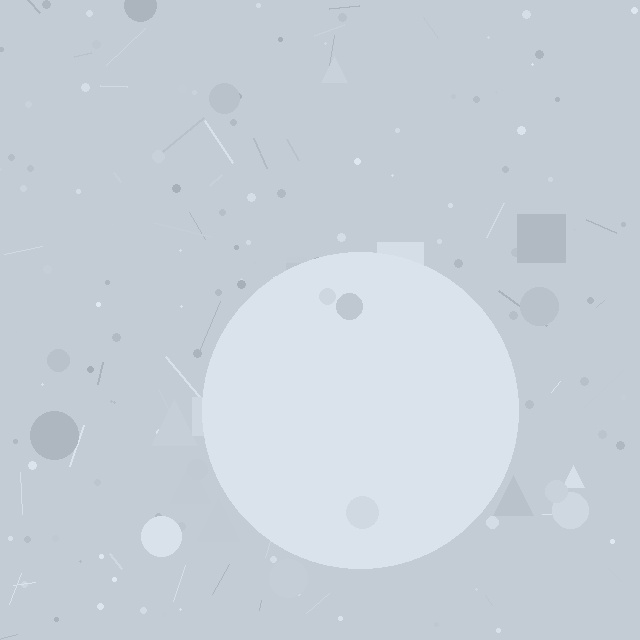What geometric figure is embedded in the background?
A circle is embedded in the background.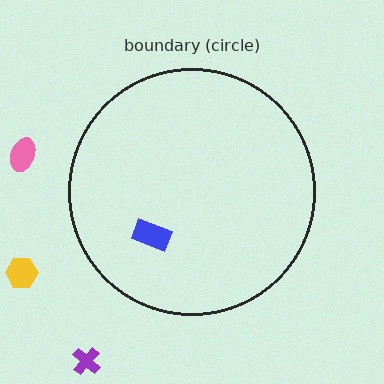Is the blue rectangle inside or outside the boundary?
Inside.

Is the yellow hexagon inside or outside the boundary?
Outside.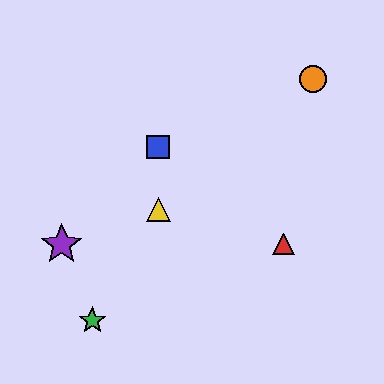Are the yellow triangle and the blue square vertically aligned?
Yes, both are at x≈158.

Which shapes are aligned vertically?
The blue square, the yellow triangle are aligned vertically.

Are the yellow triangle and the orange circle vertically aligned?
No, the yellow triangle is at x≈158 and the orange circle is at x≈313.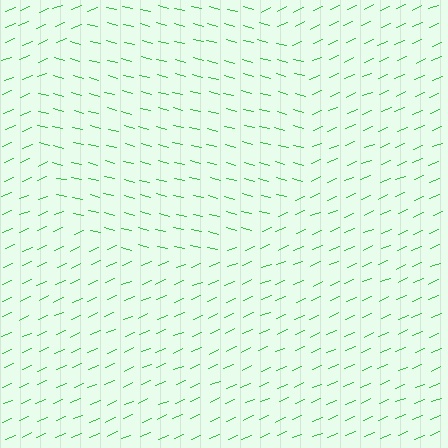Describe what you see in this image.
The image is filled with small green line segments. A circle region in the image has lines oriented differently from the surrounding lines, creating a visible texture boundary.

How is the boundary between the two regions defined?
The boundary is defined purely by a change in line orientation (approximately 37 degrees difference). All lines are the same color and thickness.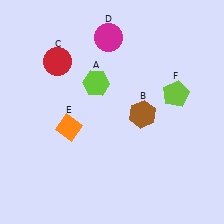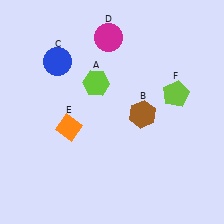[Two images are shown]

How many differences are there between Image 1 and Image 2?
There is 1 difference between the two images.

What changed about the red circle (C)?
In Image 1, C is red. In Image 2, it changed to blue.